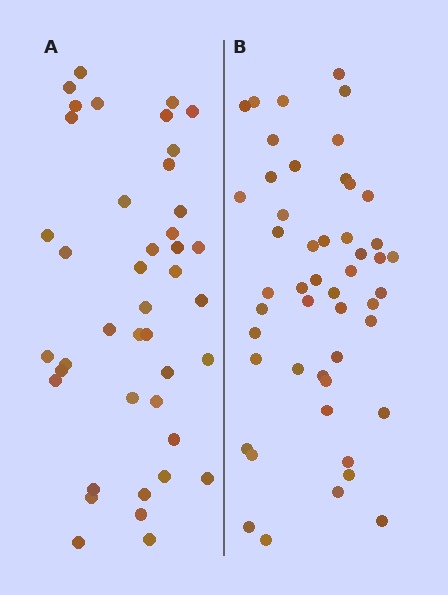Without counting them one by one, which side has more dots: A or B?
Region B (the right region) has more dots.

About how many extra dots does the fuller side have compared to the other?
Region B has roughly 8 or so more dots than region A.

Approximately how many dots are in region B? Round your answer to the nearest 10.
About 50 dots. (The exact count is 49, which rounds to 50.)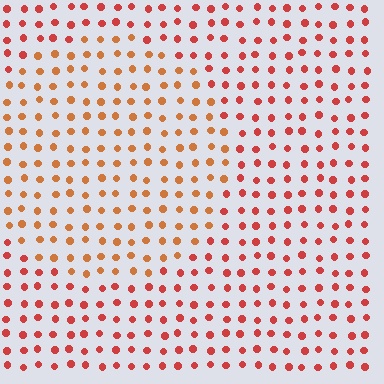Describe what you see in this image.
The image is filled with small red elements in a uniform arrangement. A circle-shaped region is visible where the elements are tinted to a slightly different hue, forming a subtle color boundary.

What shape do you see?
I see a circle.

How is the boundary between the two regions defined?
The boundary is defined purely by a slight shift in hue (about 25 degrees). Spacing, size, and orientation are identical on both sides.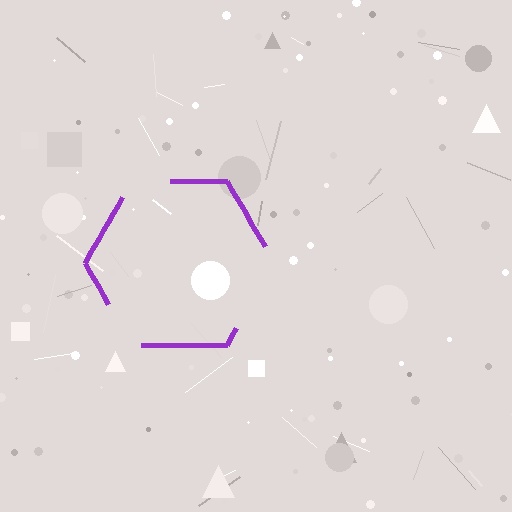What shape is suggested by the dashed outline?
The dashed outline suggests a hexagon.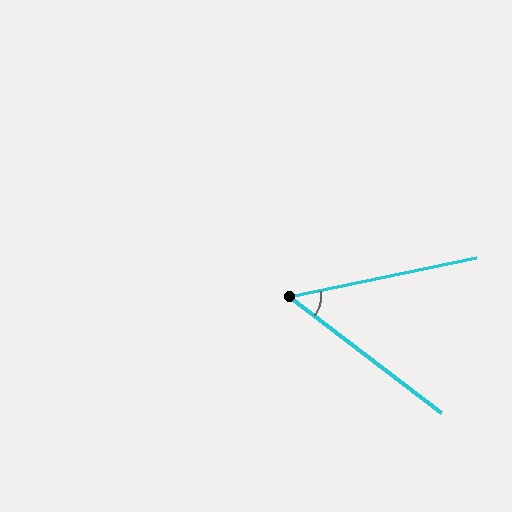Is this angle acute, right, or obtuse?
It is acute.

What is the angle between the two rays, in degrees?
Approximately 49 degrees.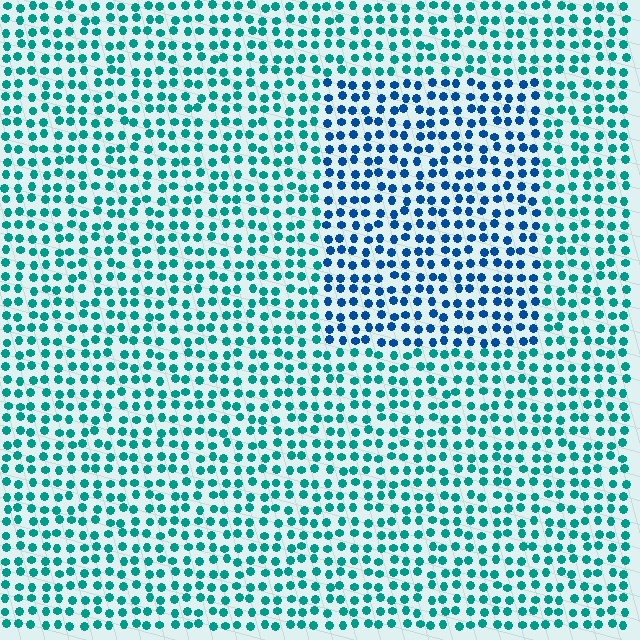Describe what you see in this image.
The image is filled with small teal elements in a uniform arrangement. A rectangle-shaped region is visible where the elements are tinted to a slightly different hue, forming a subtle color boundary.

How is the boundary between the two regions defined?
The boundary is defined purely by a slight shift in hue (about 39 degrees). Spacing, size, and orientation are identical on both sides.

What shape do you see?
I see a rectangle.